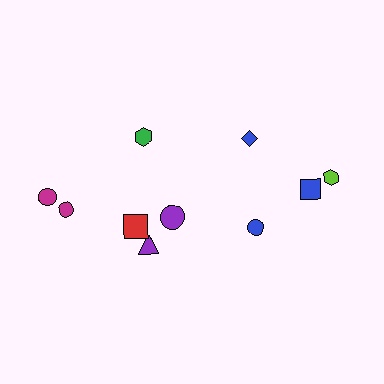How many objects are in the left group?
There are 6 objects.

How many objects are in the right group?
There are 4 objects.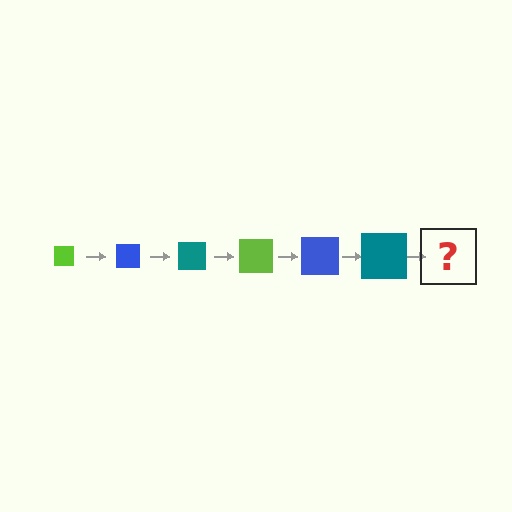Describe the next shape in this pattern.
It should be a lime square, larger than the previous one.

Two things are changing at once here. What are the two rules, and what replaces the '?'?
The two rules are that the square grows larger each step and the color cycles through lime, blue, and teal. The '?' should be a lime square, larger than the previous one.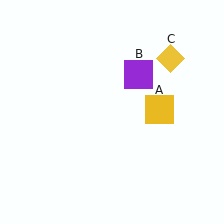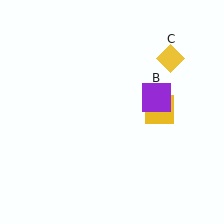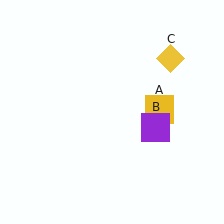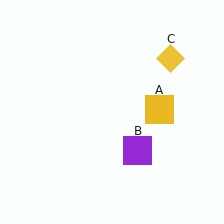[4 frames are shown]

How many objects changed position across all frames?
1 object changed position: purple square (object B).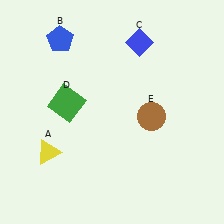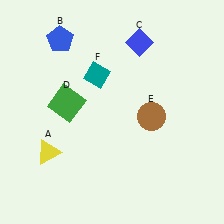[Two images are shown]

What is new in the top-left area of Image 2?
A teal diamond (F) was added in the top-left area of Image 2.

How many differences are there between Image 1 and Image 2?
There is 1 difference between the two images.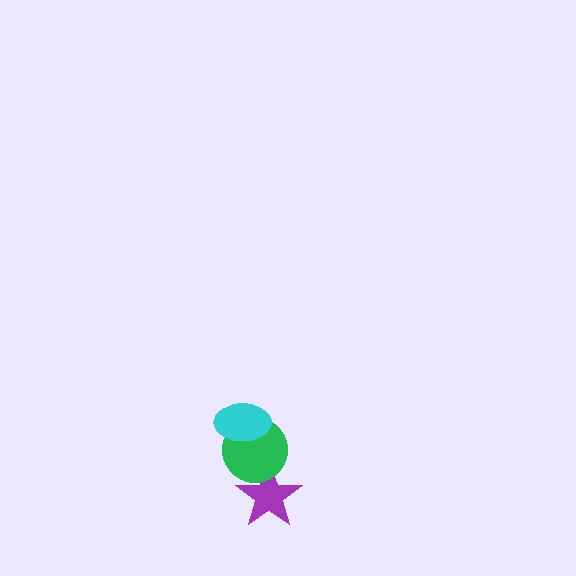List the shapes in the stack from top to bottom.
From top to bottom: the cyan ellipse, the green circle, the purple star.